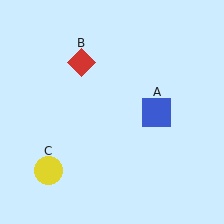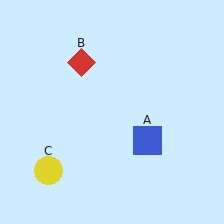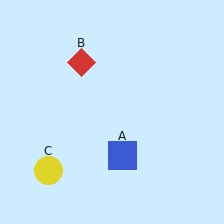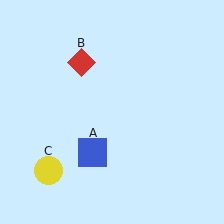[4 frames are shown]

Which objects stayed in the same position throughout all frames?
Red diamond (object B) and yellow circle (object C) remained stationary.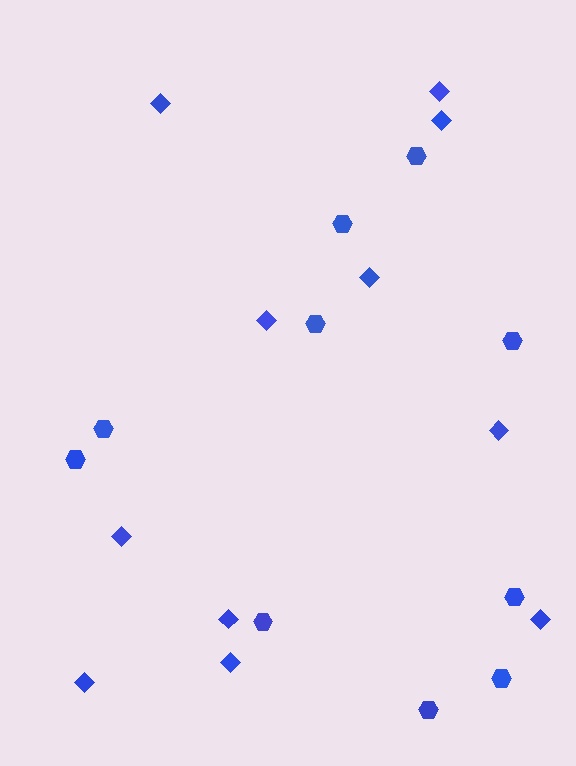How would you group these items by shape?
There are 2 groups: one group of hexagons (10) and one group of diamonds (11).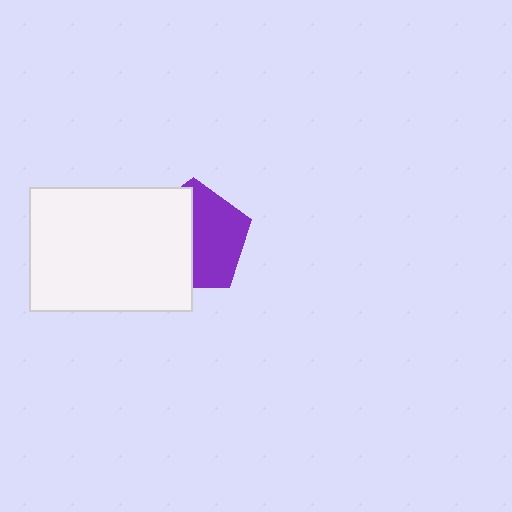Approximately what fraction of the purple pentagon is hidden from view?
Roughly 49% of the purple pentagon is hidden behind the white rectangle.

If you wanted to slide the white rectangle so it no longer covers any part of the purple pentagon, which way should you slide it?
Slide it left — that is the most direct way to separate the two shapes.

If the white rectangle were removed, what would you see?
You would see the complete purple pentagon.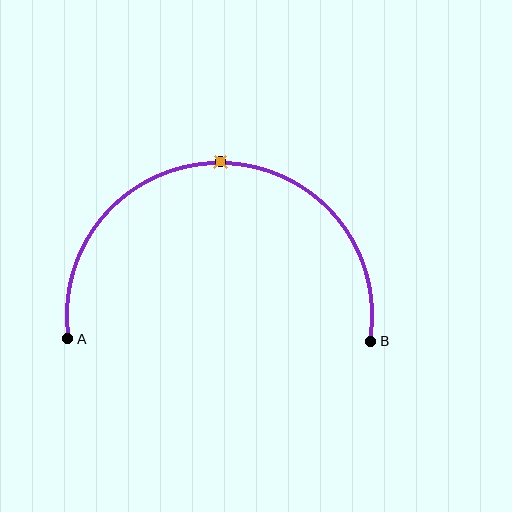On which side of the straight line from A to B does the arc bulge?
The arc bulges above the straight line connecting A and B.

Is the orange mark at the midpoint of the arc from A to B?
Yes. The orange mark lies on the arc at equal arc-length from both A and B — it is the arc midpoint.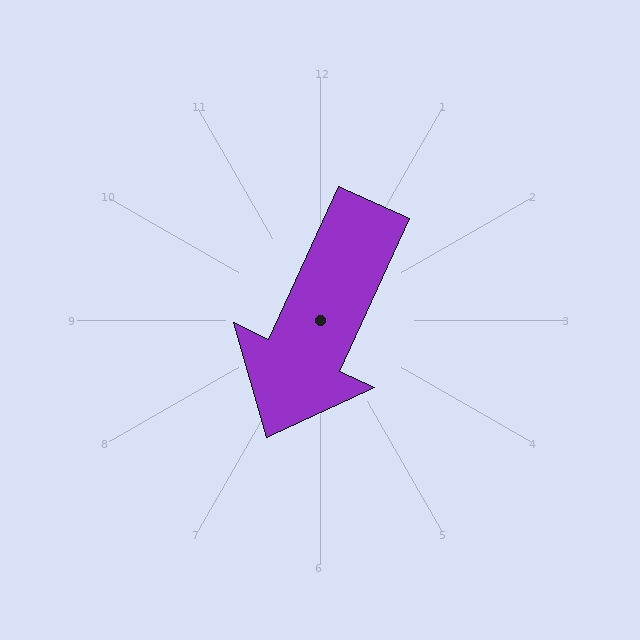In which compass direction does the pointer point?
Southwest.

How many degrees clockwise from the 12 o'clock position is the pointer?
Approximately 205 degrees.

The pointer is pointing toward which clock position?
Roughly 7 o'clock.